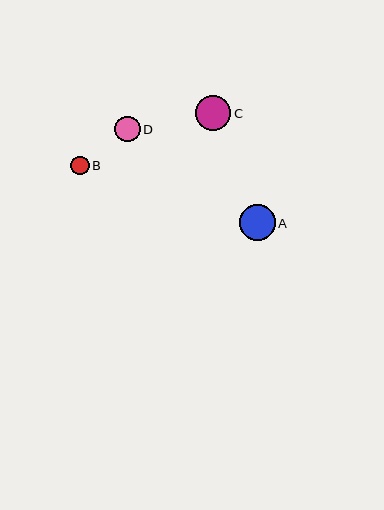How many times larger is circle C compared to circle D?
Circle C is approximately 1.4 times the size of circle D.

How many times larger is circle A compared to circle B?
Circle A is approximately 2.0 times the size of circle B.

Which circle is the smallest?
Circle B is the smallest with a size of approximately 18 pixels.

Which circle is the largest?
Circle A is the largest with a size of approximately 36 pixels.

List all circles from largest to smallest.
From largest to smallest: A, C, D, B.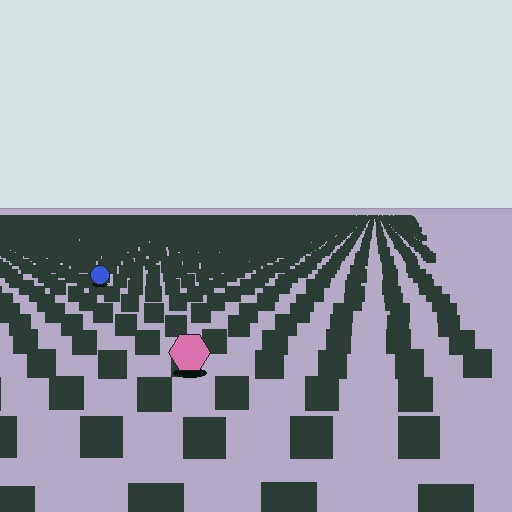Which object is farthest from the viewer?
The blue circle is farthest from the viewer. It appears smaller and the ground texture around it is denser.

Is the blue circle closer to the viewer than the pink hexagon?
No. The pink hexagon is closer — you can tell from the texture gradient: the ground texture is coarser near it.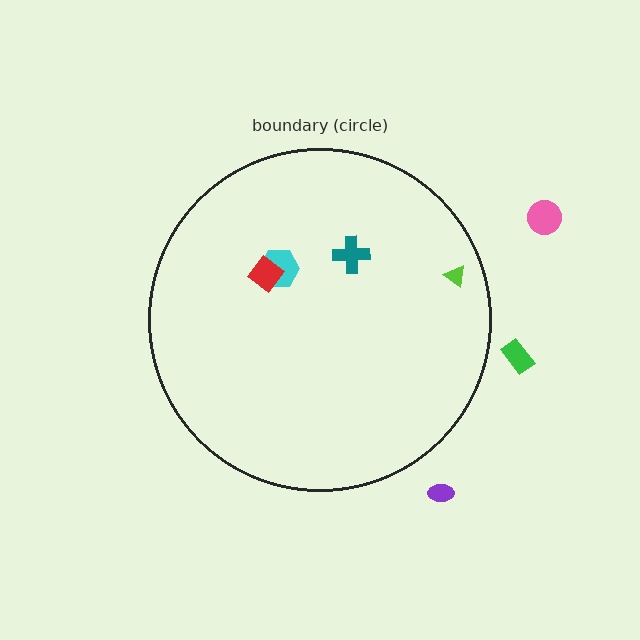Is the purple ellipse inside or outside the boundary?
Outside.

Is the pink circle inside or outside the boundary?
Outside.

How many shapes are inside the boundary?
4 inside, 3 outside.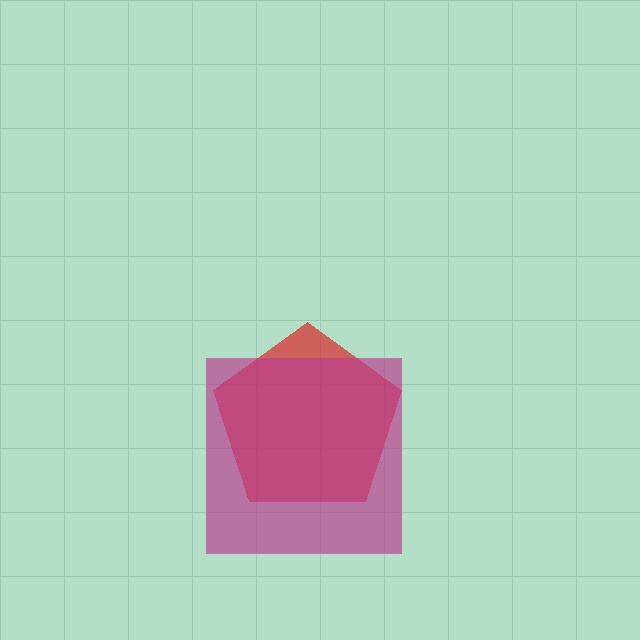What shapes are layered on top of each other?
The layered shapes are: a red pentagon, a magenta square.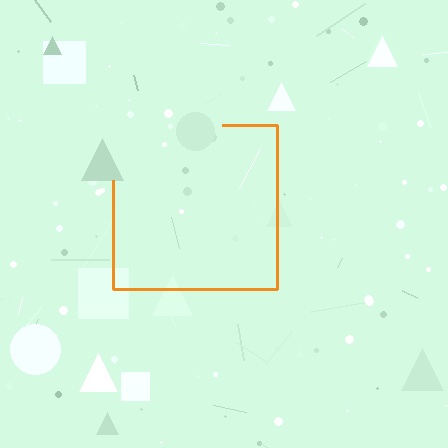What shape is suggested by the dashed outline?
The dashed outline suggests a square.